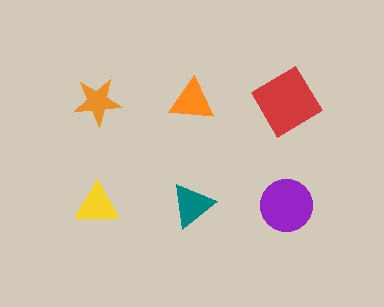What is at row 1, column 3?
A red diamond.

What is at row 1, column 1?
An orange star.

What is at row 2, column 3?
A purple circle.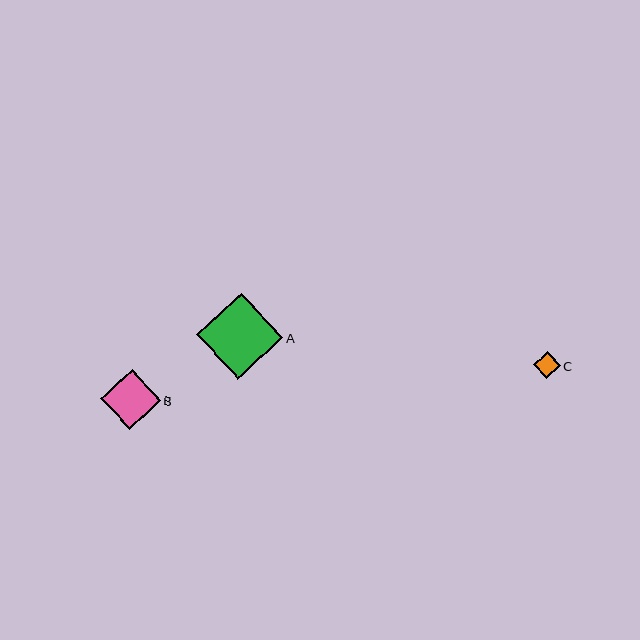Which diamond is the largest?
Diamond A is the largest with a size of approximately 86 pixels.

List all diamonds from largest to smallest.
From largest to smallest: A, B, C.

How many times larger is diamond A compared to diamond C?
Diamond A is approximately 3.2 times the size of diamond C.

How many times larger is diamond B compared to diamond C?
Diamond B is approximately 2.2 times the size of diamond C.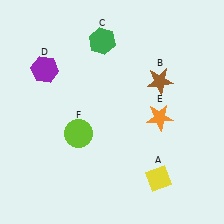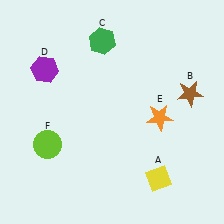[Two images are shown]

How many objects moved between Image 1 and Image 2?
2 objects moved between the two images.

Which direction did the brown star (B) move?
The brown star (B) moved right.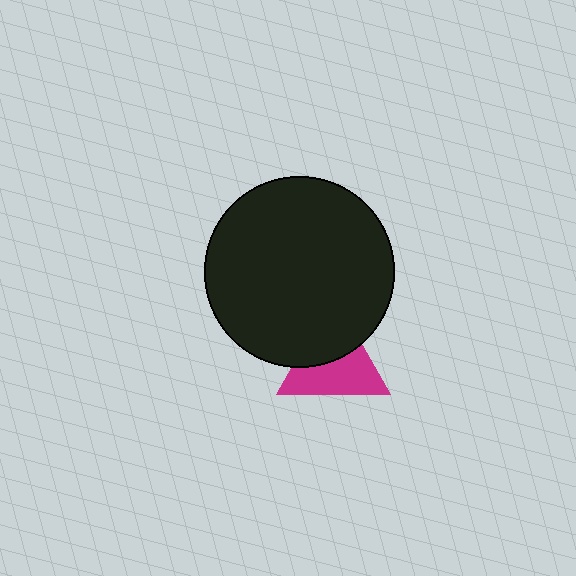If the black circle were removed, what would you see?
You would see the complete magenta triangle.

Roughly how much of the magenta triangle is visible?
About half of it is visible (roughly 57%).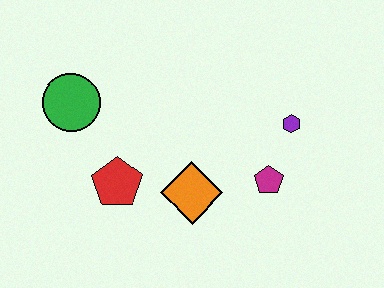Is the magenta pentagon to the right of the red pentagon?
Yes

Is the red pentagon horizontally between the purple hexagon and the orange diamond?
No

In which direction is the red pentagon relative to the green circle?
The red pentagon is below the green circle.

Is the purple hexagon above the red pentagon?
Yes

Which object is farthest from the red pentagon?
The purple hexagon is farthest from the red pentagon.